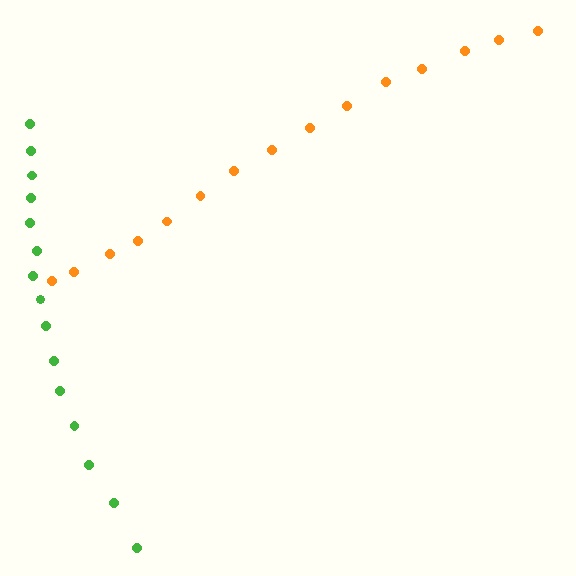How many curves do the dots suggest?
There are 2 distinct paths.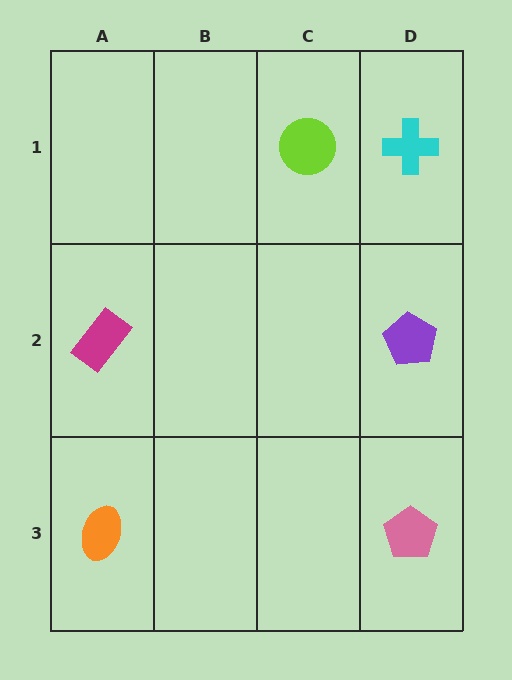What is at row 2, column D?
A purple pentagon.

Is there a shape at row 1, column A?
No, that cell is empty.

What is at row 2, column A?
A magenta rectangle.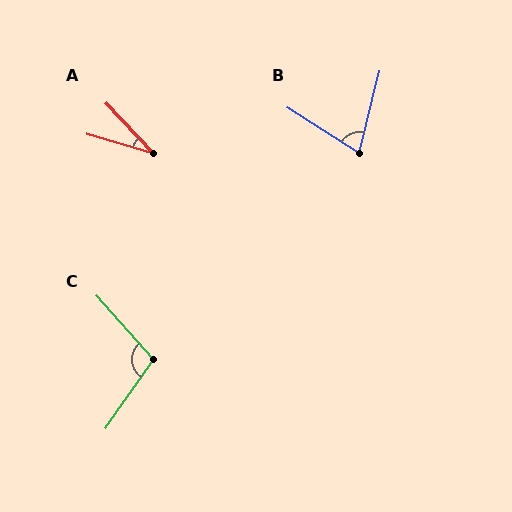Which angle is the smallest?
A, at approximately 30 degrees.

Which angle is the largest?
C, at approximately 103 degrees.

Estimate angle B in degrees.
Approximately 71 degrees.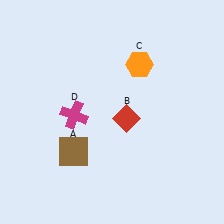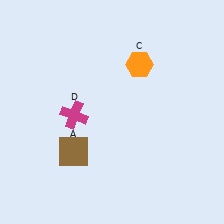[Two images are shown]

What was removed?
The red diamond (B) was removed in Image 2.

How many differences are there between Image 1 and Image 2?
There is 1 difference between the two images.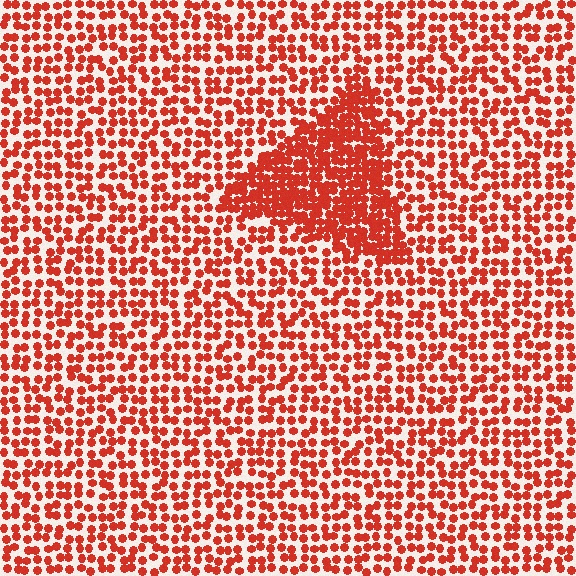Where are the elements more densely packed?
The elements are more densely packed inside the triangle boundary.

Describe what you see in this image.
The image contains small red elements arranged at two different densities. A triangle-shaped region is visible where the elements are more densely packed than the surrounding area.